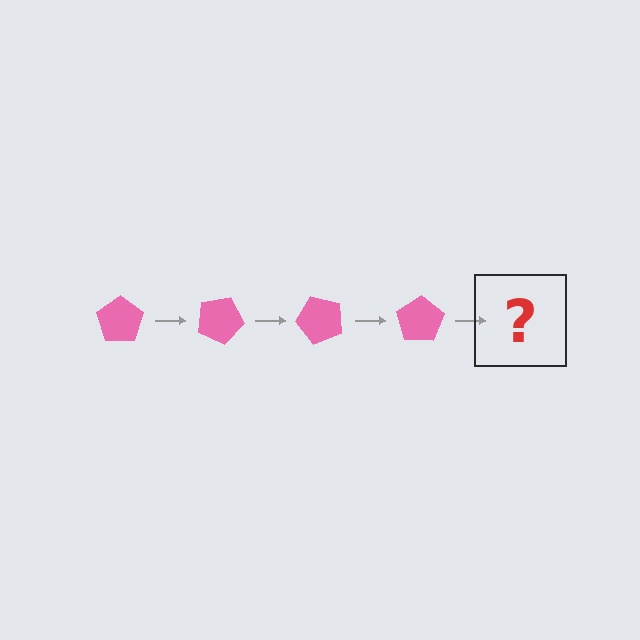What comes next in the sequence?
The next element should be a pink pentagon rotated 100 degrees.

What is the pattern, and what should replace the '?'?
The pattern is that the pentagon rotates 25 degrees each step. The '?' should be a pink pentagon rotated 100 degrees.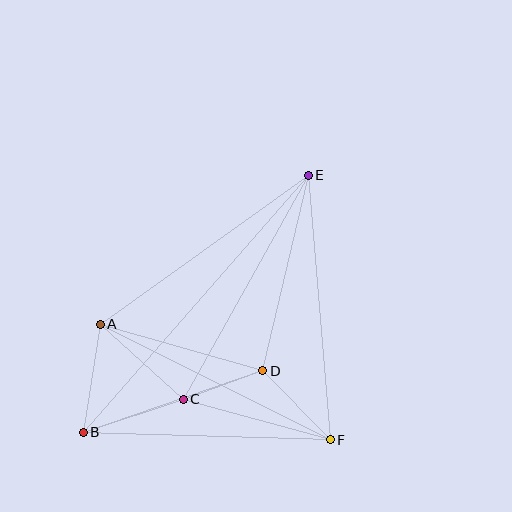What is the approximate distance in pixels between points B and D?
The distance between B and D is approximately 190 pixels.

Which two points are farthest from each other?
Points B and E are farthest from each other.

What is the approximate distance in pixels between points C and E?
The distance between C and E is approximately 256 pixels.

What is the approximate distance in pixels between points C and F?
The distance between C and F is approximately 152 pixels.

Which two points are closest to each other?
Points C and D are closest to each other.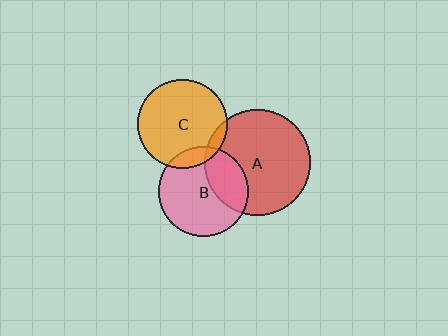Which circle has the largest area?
Circle A (red).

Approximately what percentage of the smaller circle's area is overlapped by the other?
Approximately 10%.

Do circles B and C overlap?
Yes.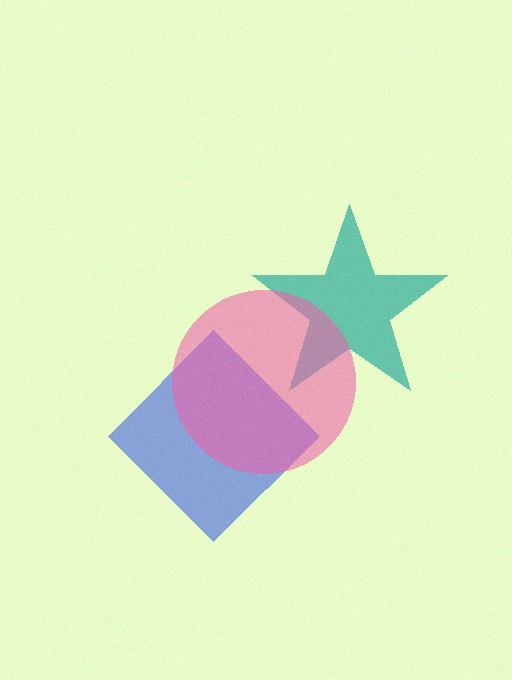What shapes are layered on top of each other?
The layered shapes are: a blue diamond, a teal star, a pink circle.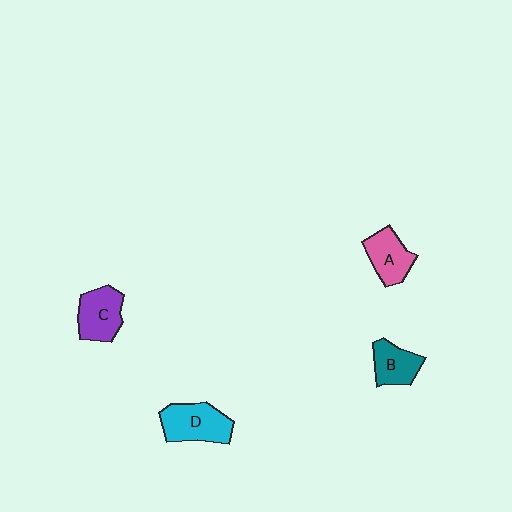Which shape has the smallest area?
Shape B (teal).